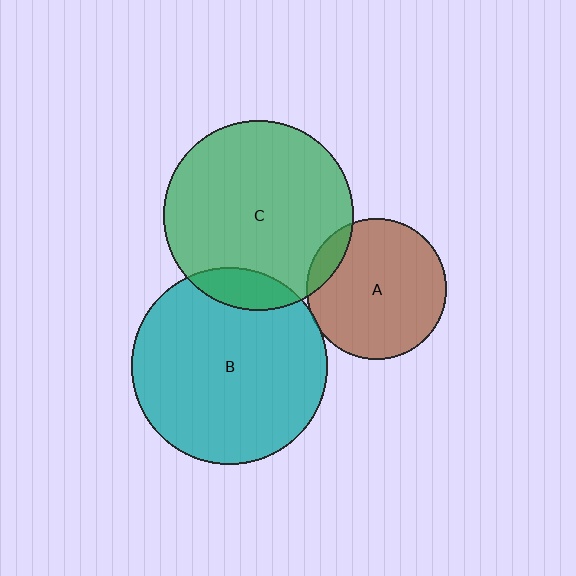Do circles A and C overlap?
Yes.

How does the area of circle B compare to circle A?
Approximately 2.0 times.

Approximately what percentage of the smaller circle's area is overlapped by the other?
Approximately 10%.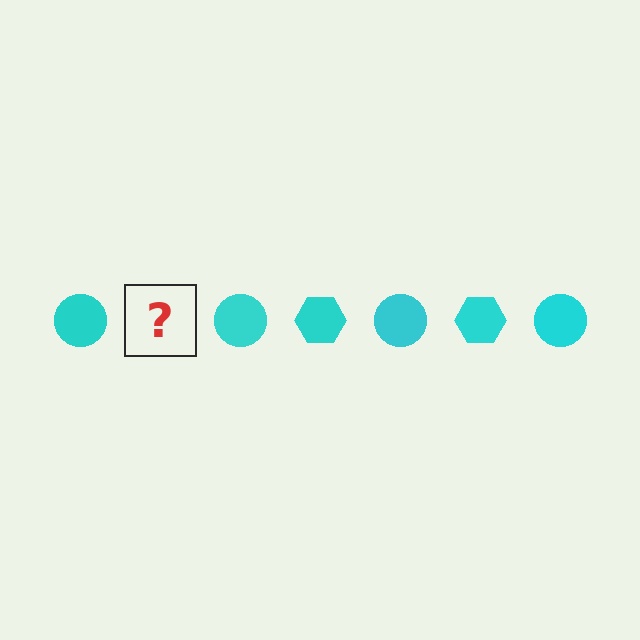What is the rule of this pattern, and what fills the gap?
The rule is that the pattern cycles through circle, hexagon shapes in cyan. The gap should be filled with a cyan hexagon.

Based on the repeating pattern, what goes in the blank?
The blank should be a cyan hexagon.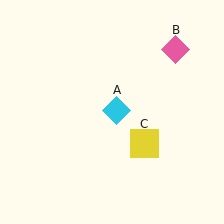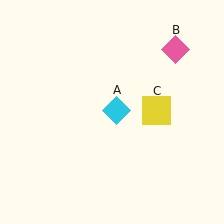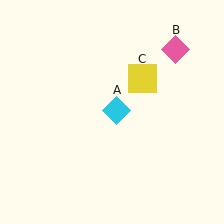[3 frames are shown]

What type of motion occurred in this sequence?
The yellow square (object C) rotated counterclockwise around the center of the scene.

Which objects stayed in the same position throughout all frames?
Cyan diamond (object A) and pink diamond (object B) remained stationary.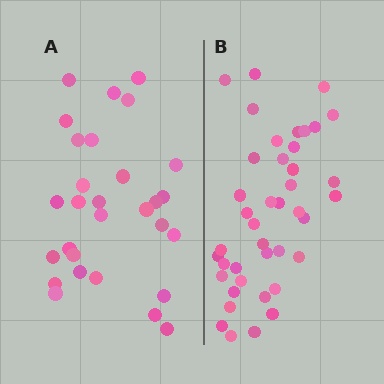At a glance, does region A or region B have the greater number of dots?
Region B (the right region) has more dots.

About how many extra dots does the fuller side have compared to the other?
Region B has roughly 12 or so more dots than region A.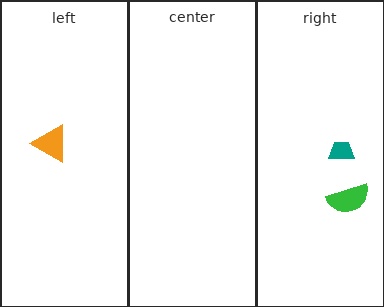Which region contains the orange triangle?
The left region.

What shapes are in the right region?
The teal trapezoid, the green semicircle.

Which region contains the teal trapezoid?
The right region.